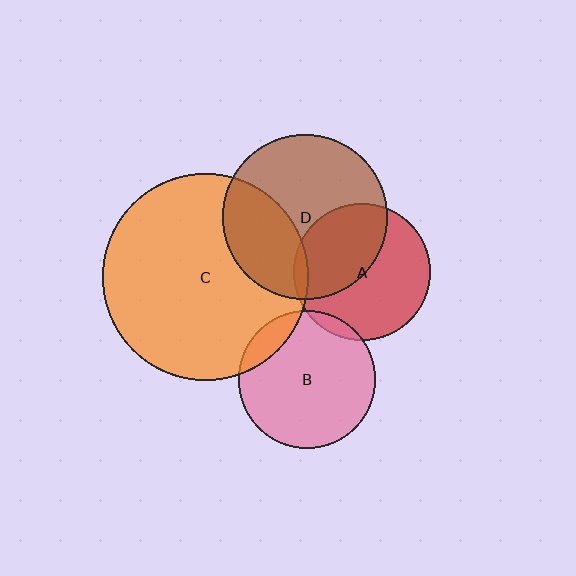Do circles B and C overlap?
Yes.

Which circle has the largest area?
Circle C (orange).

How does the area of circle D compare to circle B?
Approximately 1.4 times.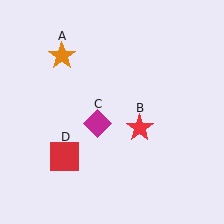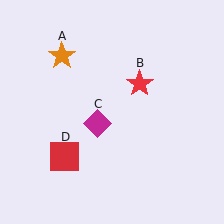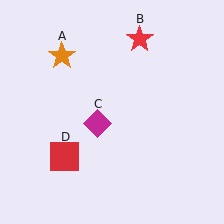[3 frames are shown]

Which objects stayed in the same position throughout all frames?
Orange star (object A) and magenta diamond (object C) and red square (object D) remained stationary.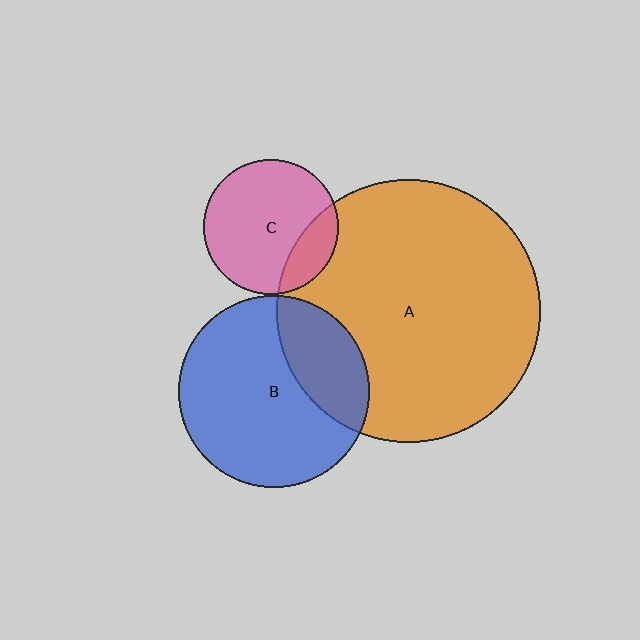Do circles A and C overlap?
Yes.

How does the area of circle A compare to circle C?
Approximately 3.8 times.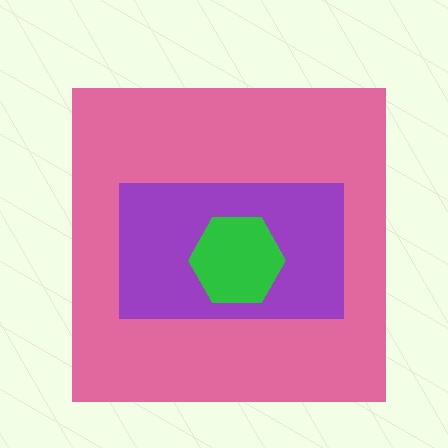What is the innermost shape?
The green hexagon.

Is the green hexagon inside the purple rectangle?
Yes.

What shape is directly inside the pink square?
The purple rectangle.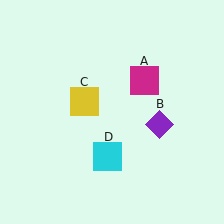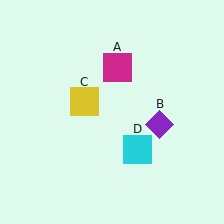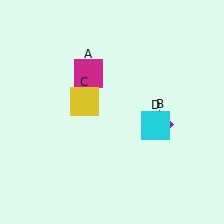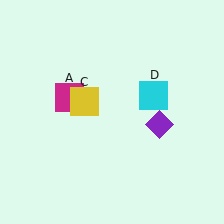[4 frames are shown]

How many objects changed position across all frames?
2 objects changed position: magenta square (object A), cyan square (object D).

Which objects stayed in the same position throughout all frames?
Purple diamond (object B) and yellow square (object C) remained stationary.